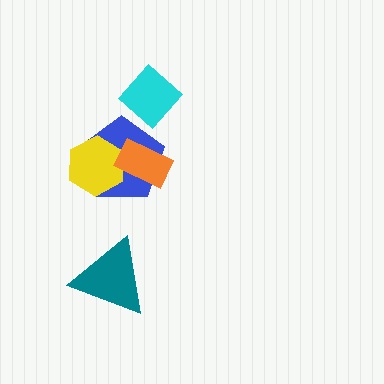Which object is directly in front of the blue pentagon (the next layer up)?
The yellow hexagon is directly in front of the blue pentagon.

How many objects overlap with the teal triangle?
0 objects overlap with the teal triangle.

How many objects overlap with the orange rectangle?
2 objects overlap with the orange rectangle.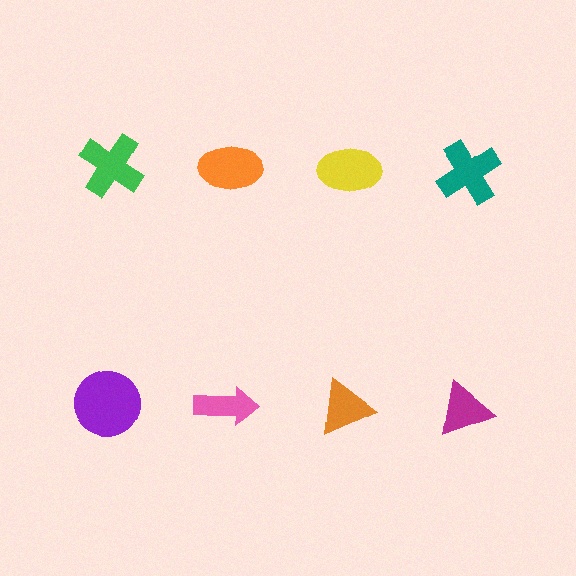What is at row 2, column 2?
A pink arrow.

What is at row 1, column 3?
A yellow ellipse.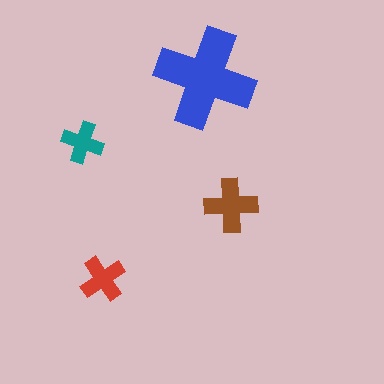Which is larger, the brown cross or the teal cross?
The brown one.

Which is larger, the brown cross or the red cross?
The brown one.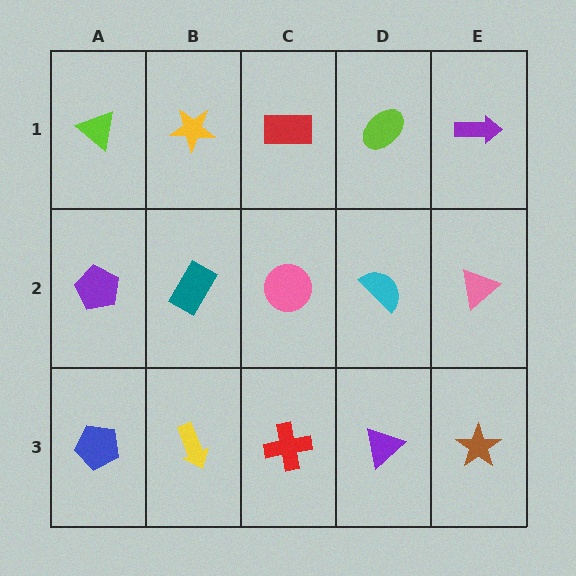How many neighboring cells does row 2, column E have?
3.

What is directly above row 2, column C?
A red rectangle.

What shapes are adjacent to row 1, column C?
A pink circle (row 2, column C), a yellow star (row 1, column B), a lime ellipse (row 1, column D).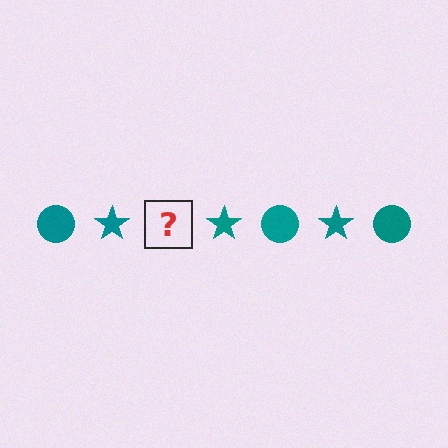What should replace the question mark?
The question mark should be replaced with a teal circle.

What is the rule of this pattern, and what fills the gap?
The rule is that the pattern cycles through circle, star shapes in teal. The gap should be filled with a teal circle.